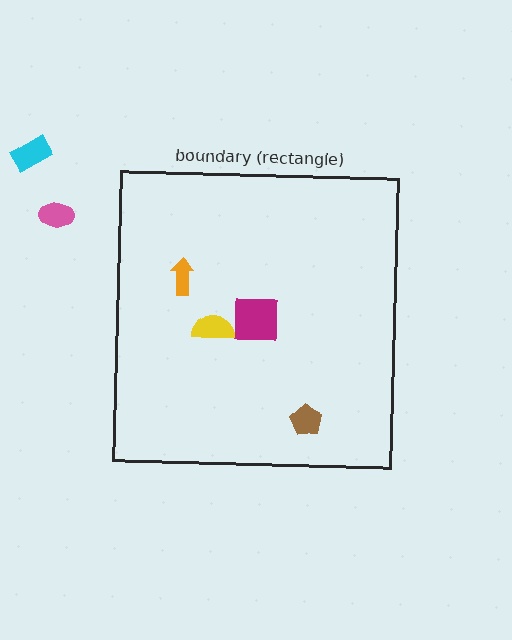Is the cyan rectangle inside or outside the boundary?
Outside.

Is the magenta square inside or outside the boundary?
Inside.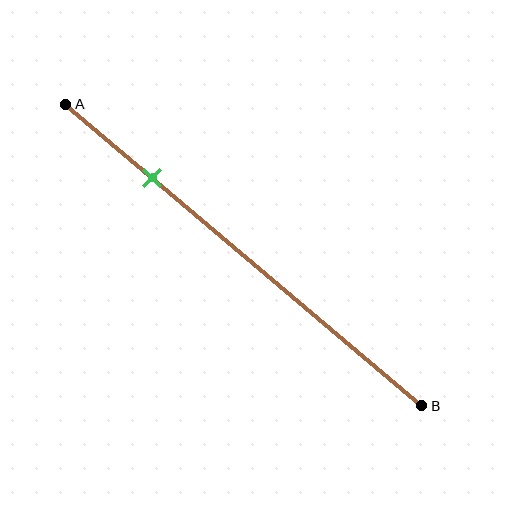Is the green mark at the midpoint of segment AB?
No, the mark is at about 25% from A, not at the 50% midpoint.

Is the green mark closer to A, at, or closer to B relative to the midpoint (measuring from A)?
The green mark is closer to point A than the midpoint of segment AB.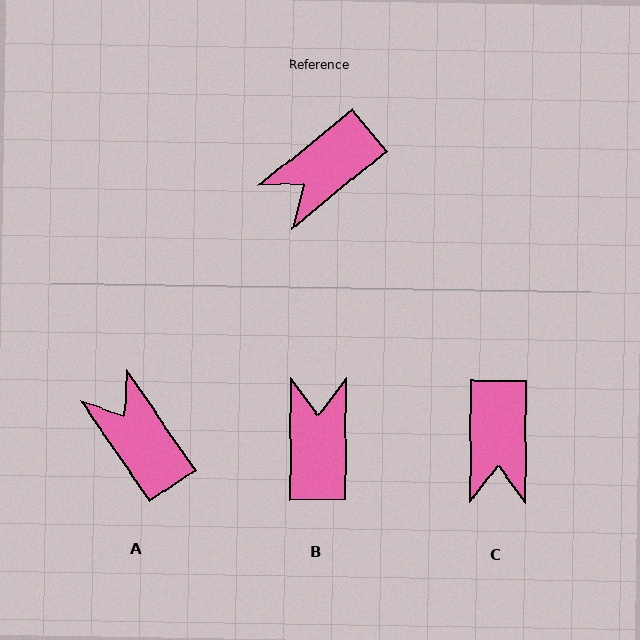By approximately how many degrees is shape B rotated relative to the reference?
Approximately 129 degrees clockwise.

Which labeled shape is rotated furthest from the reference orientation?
B, about 129 degrees away.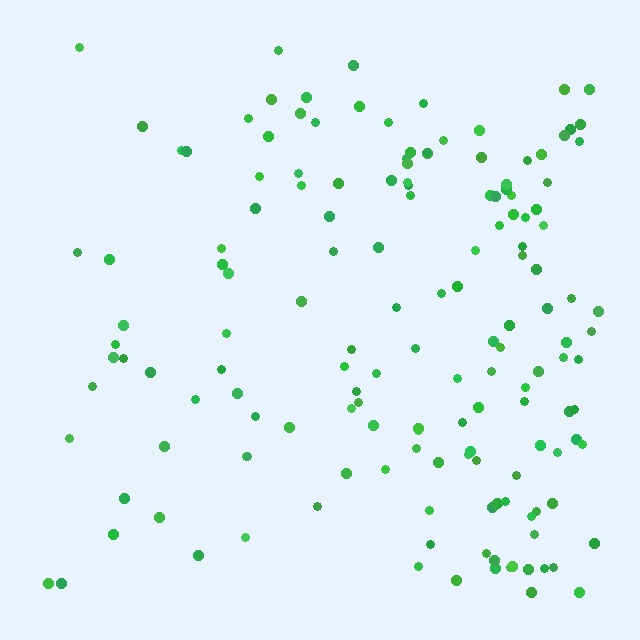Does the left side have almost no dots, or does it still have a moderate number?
Still a moderate number, just noticeably fewer than the right.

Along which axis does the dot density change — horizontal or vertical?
Horizontal.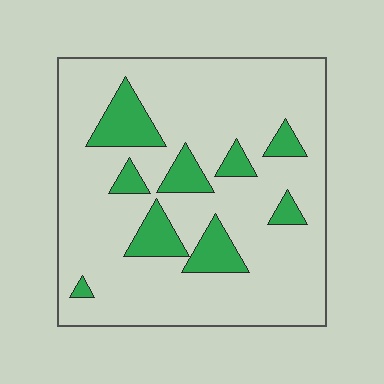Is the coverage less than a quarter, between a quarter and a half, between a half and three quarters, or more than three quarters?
Less than a quarter.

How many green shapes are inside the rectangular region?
9.